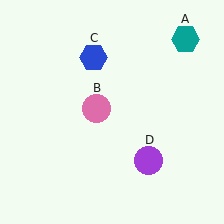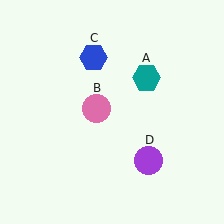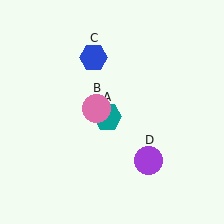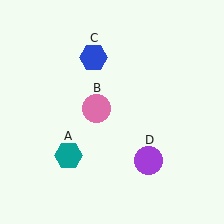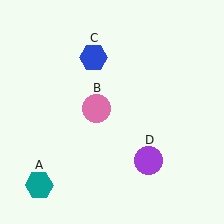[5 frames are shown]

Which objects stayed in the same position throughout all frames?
Pink circle (object B) and blue hexagon (object C) and purple circle (object D) remained stationary.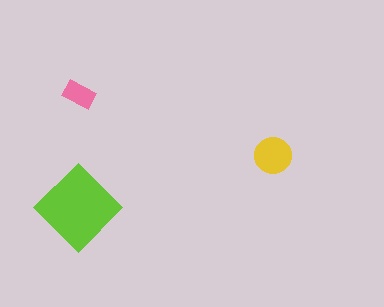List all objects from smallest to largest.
The pink rectangle, the yellow circle, the lime diamond.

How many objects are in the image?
There are 3 objects in the image.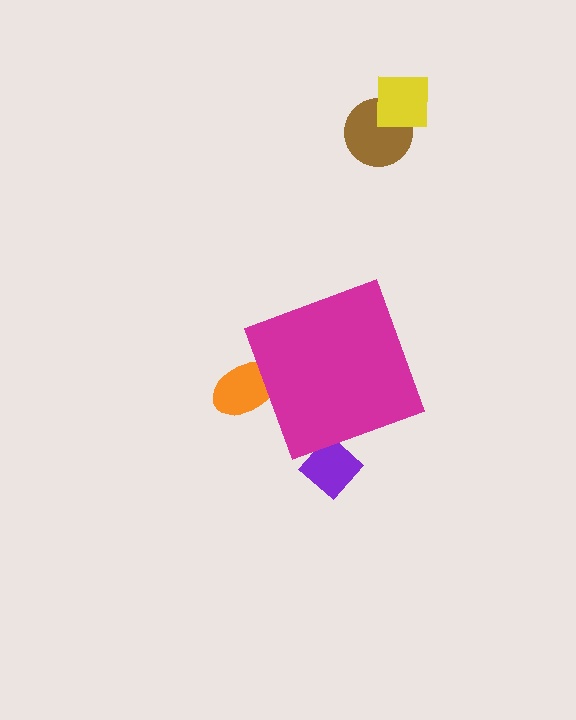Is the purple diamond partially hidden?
Yes, the purple diamond is partially hidden behind the magenta diamond.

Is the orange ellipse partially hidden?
Yes, the orange ellipse is partially hidden behind the magenta diamond.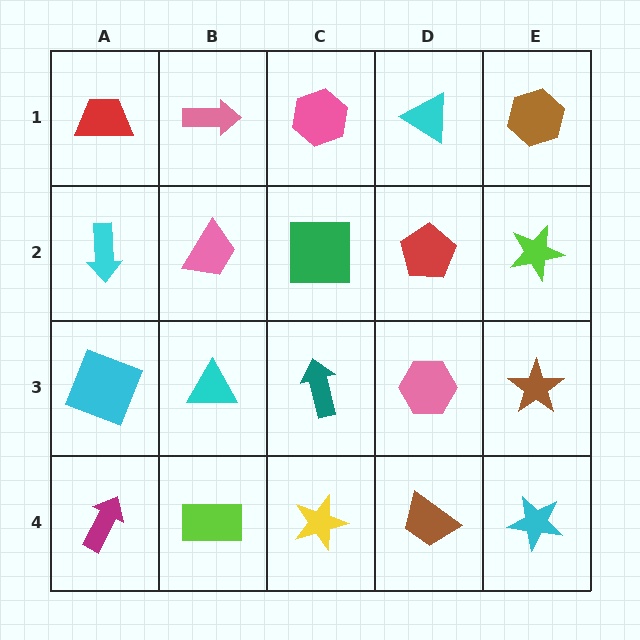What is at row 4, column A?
A magenta arrow.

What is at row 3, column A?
A cyan square.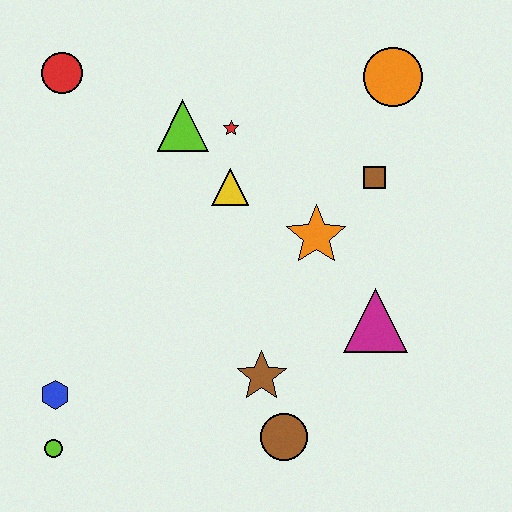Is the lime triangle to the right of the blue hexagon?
Yes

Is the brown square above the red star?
No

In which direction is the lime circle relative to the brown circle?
The lime circle is to the left of the brown circle.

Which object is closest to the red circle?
The lime triangle is closest to the red circle.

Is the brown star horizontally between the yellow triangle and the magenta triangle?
Yes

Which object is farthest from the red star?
The lime circle is farthest from the red star.